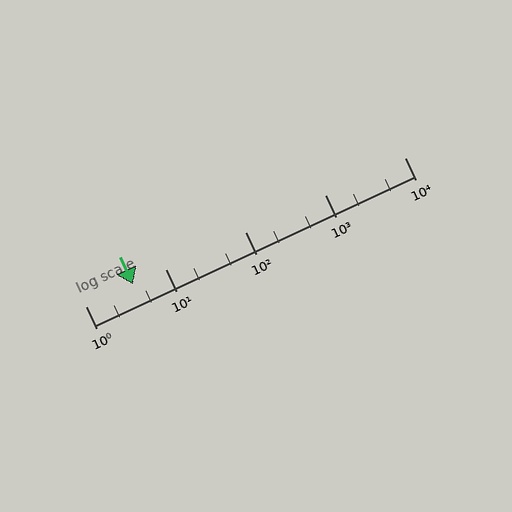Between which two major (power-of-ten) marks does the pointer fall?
The pointer is between 1 and 10.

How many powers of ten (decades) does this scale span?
The scale spans 4 decades, from 1 to 10000.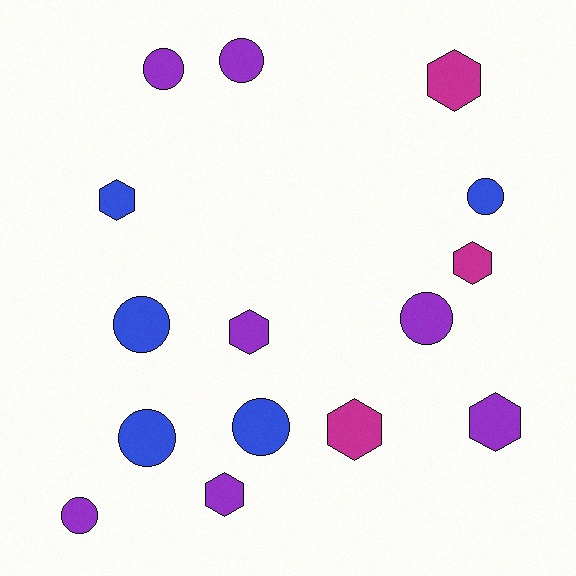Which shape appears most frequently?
Circle, with 8 objects.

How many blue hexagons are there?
There is 1 blue hexagon.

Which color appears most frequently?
Purple, with 7 objects.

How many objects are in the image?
There are 15 objects.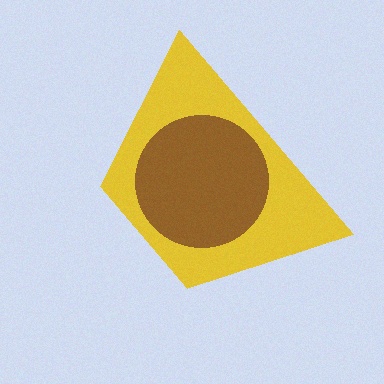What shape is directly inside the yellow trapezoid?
The brown circle.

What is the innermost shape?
The brown circle.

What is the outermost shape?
The yellow trapezoid.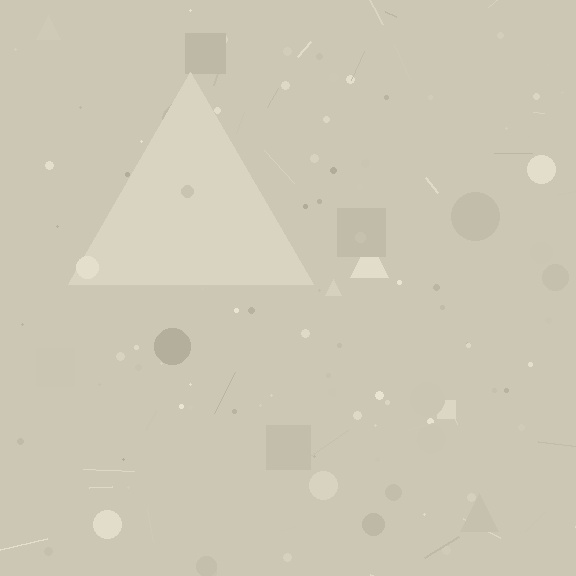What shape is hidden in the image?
A triangle is hidden in the image.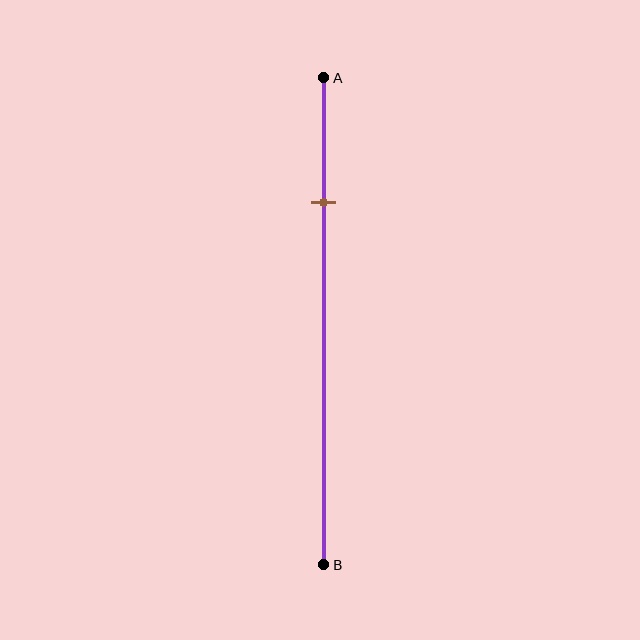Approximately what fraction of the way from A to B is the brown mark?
The brown mark is approximately 25% of the way from A to B.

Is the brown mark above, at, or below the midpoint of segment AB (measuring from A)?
The brown mark is above the midpoint of segment AB.